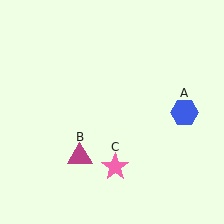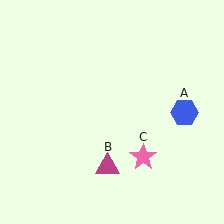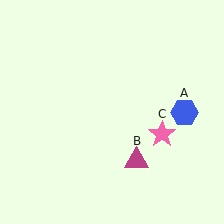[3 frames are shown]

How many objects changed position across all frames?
2 objects changed position: magenta triangle (object B), pink star (object C).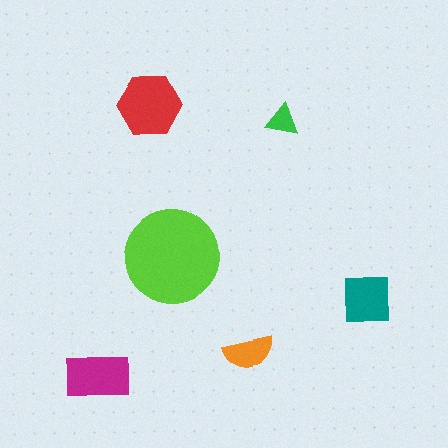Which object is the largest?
The lime circle.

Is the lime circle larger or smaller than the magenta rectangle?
Larger.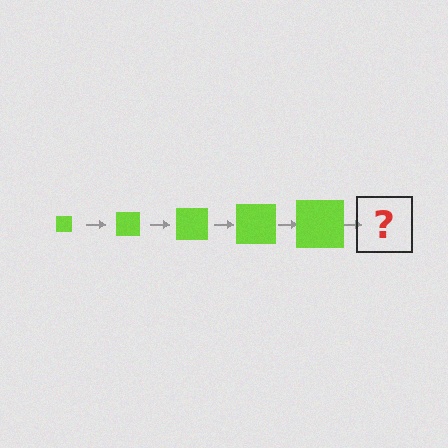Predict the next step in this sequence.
The next step is a lime square, larger than the previous one.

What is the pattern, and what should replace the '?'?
The pattern is that the square gets progressively larger each step. The '?' should be a lime square, larger than the previous one.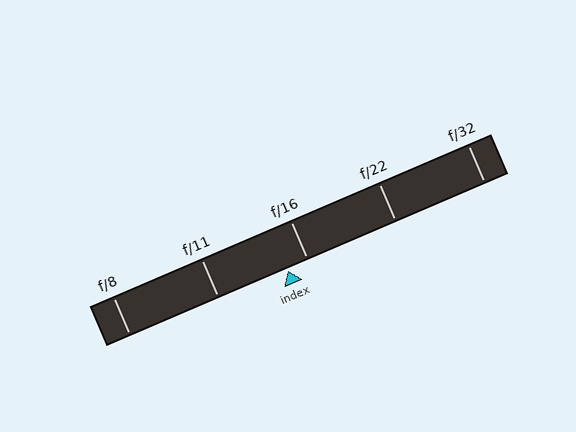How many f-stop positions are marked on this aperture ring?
There are 5 f-stop positions marked.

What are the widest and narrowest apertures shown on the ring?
The widest aperture shown is f/8 and the narrowest is f/32.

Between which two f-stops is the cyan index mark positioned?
The index mark is between f/11 and f/16.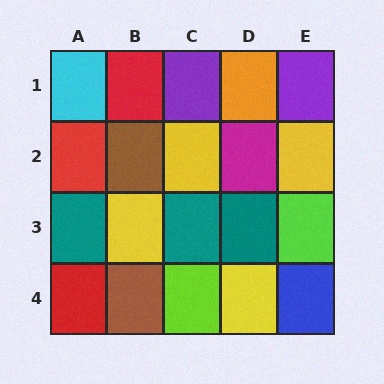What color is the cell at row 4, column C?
Lime.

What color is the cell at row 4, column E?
Blue.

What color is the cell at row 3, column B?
Yellow.